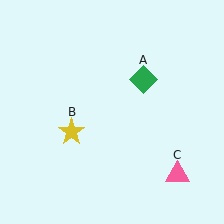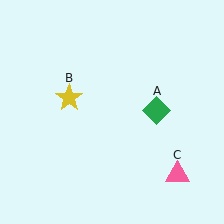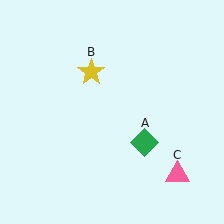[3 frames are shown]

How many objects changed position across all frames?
2 objects changed position: green diamond (object A), yellow star (object B).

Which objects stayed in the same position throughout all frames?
Pink triangle (object C) remained stationary.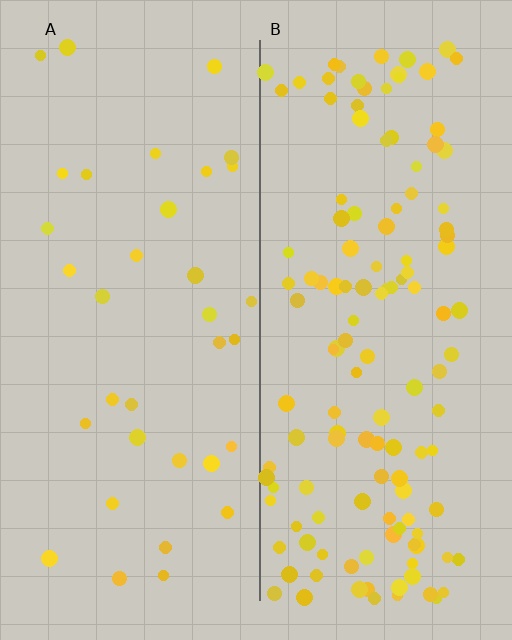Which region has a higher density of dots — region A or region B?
B (the right).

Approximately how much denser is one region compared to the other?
Approximately 3.8× — region B over region A.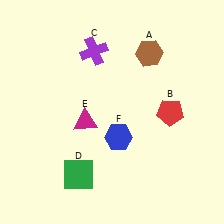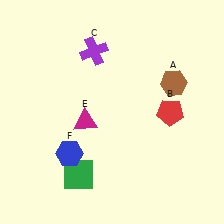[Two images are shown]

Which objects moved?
The objects that moved are: the brown hexagon (A), the blue hexagon (F).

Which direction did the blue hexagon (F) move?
The blue hexagon (F) moved left.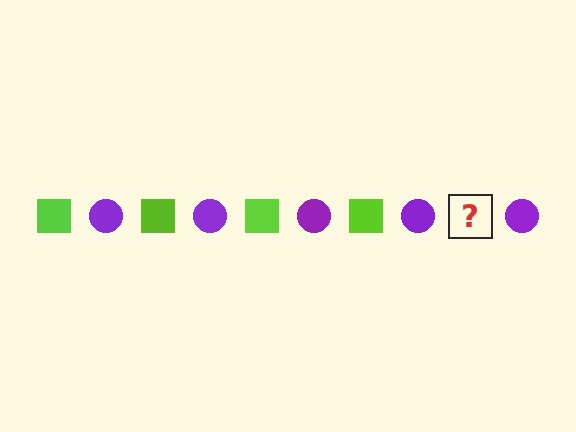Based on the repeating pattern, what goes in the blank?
The blank should be a lime square.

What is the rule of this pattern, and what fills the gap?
The rule is that the pattern alternates between lime square and purple circle. The gap should be filled with a lime square.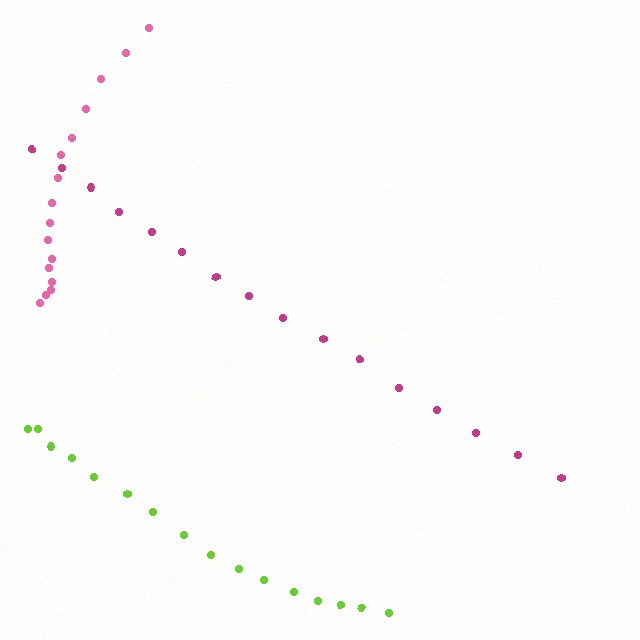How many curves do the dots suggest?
There are 3 distinct paths.